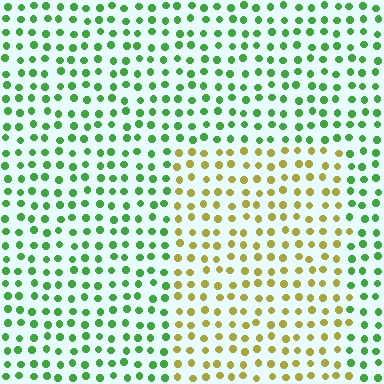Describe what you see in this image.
The image is filled with small green elements in a uniform arrangement. A rectangle-shaped region is visible where the elements are tinted to a slightly different hue, forming a subtle color boundary.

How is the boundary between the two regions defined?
The boundary is defined purely by a slight shift in hue (about 59 degrees). Spacing, size, and orientation are identical on both sides.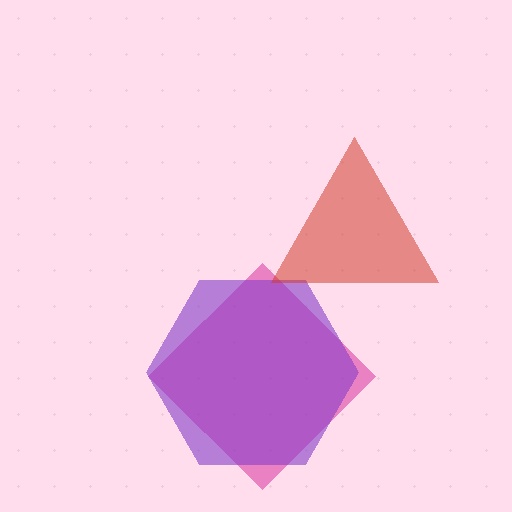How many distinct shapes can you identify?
There are 3 distinct shapes: a magenta diamond, a purple hexagon, a red triangle.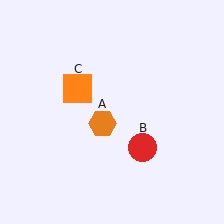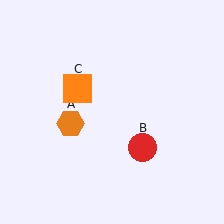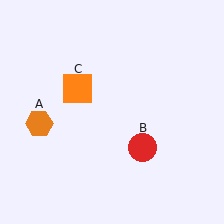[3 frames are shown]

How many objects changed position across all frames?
1 object changed position: orange hexagon (object A).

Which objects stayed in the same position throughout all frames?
Red circle (object B) and orange square (object C) remained stationary.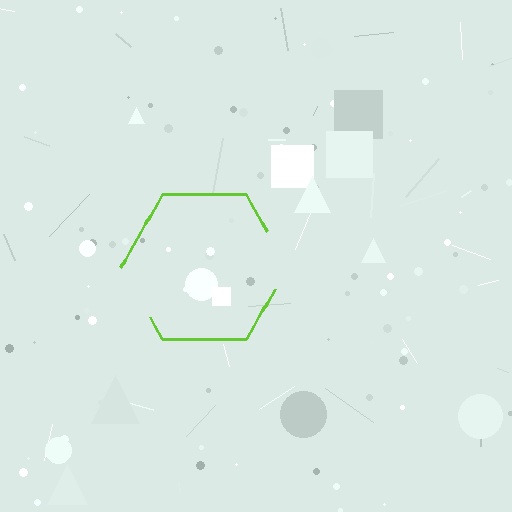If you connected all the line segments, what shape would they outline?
They would outline a hexagon.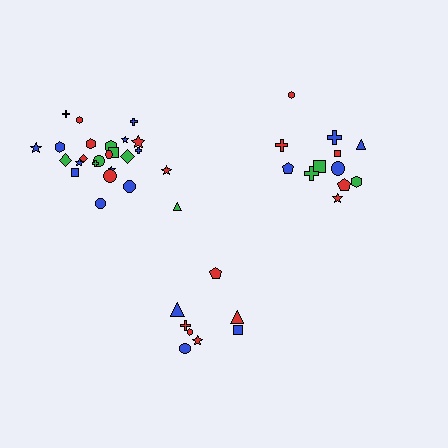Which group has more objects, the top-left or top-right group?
The top-left group.